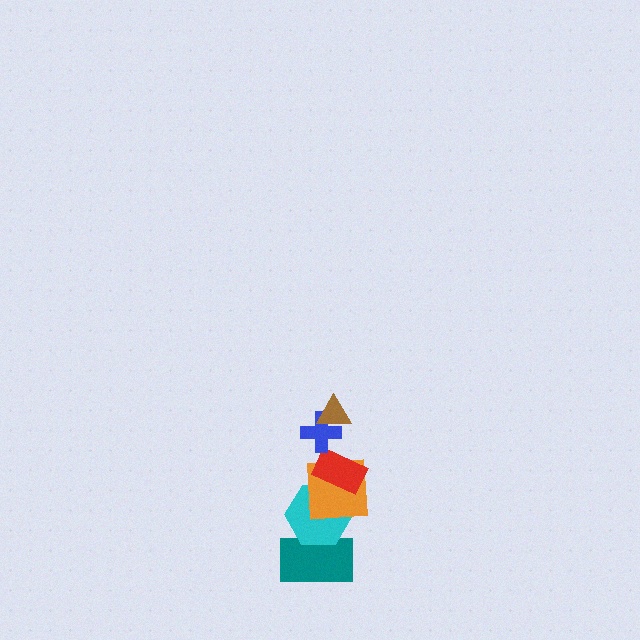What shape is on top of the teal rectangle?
The cyan hexagon is on top of the teal rectangle.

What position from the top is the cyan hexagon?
The cyan hexagon is 5th from the top.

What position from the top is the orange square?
The orange square is 4th from the top.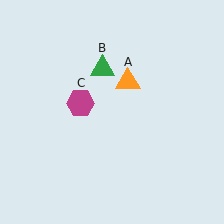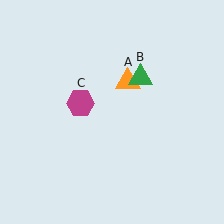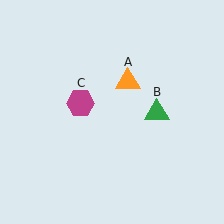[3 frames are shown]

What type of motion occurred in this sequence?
The green triangle (object B) rotated clockwise around the center of the scene.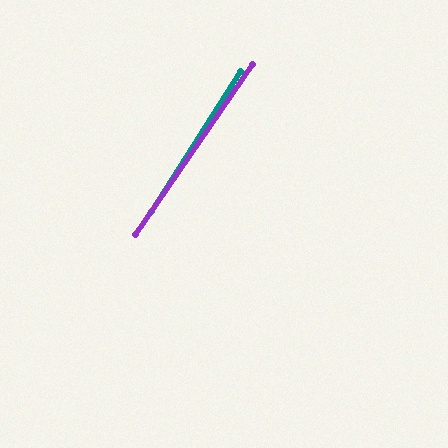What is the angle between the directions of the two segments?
Approximately 2 degrees.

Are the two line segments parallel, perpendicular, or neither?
Parallel — their directions differ by only 1.9°.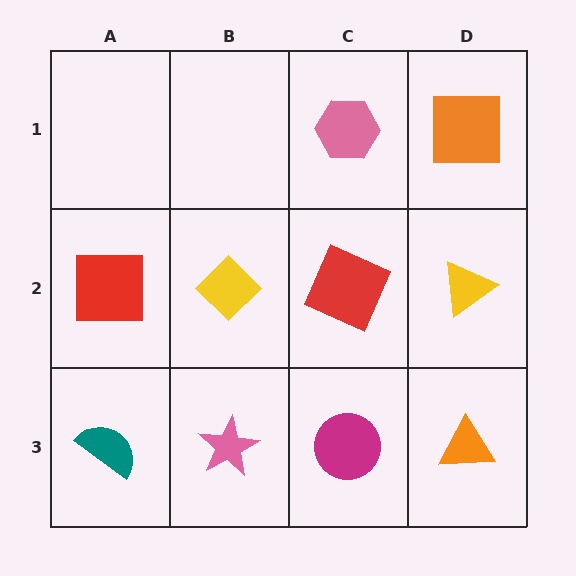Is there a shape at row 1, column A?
No, that cell is empty.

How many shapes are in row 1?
2 shapes.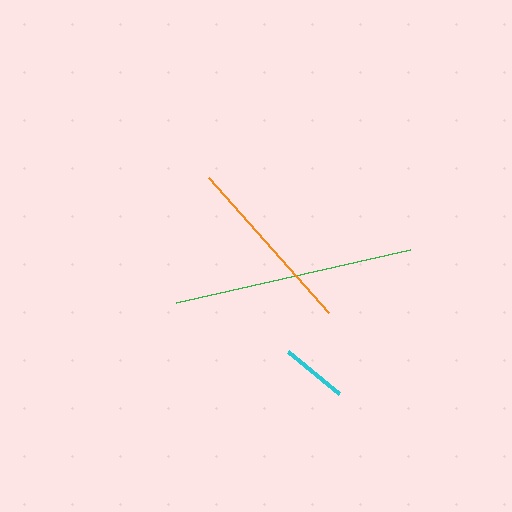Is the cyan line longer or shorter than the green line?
The green line is longer than the cyan line.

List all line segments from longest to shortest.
From longest to shortest: green, orange, cyan.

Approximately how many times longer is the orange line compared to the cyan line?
The orange line is approximately 2.7 times the length of the cyan line.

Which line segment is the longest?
The green line is the longest at approximately 240 pixels.